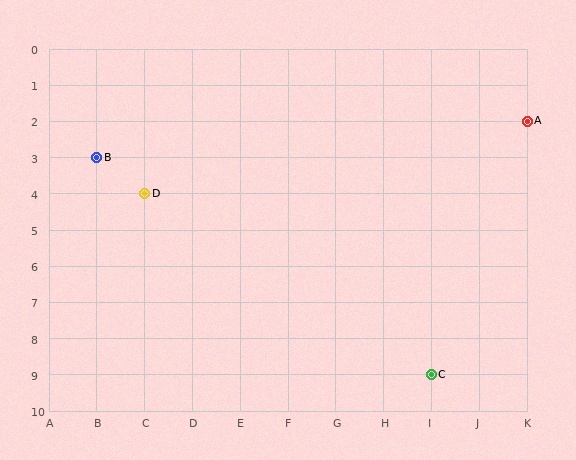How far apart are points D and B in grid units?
Points D and B are 1 column and 1 row apart (about 1.4 grid units diagonally).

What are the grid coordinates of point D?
Point D is at grid coordinates (C, 4).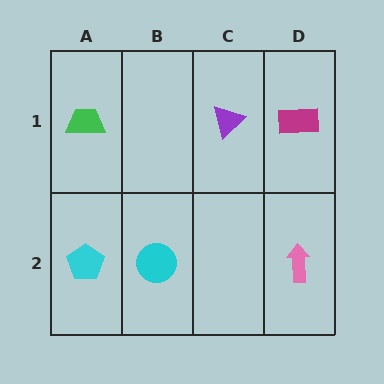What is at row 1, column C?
A purple triangle.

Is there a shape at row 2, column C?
No, that cell is empty.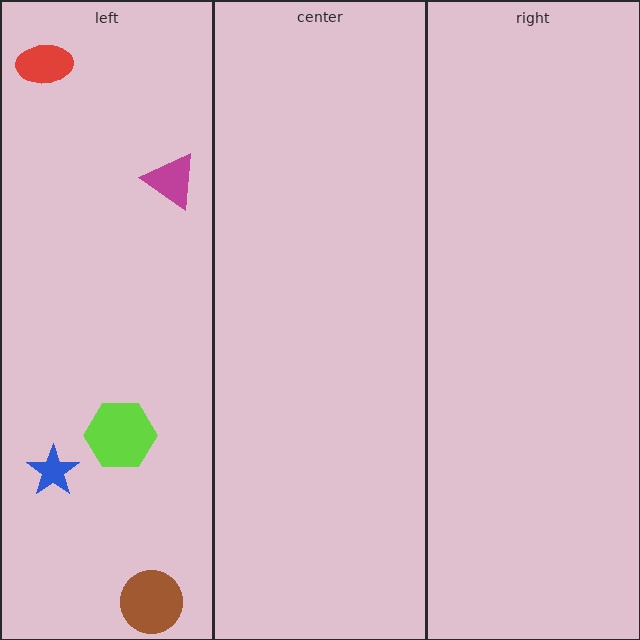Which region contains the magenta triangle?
The left region.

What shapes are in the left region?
The magenta triangle, the brown circle, the lime hexagon, the blue star, the red ellipse.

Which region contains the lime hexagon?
The left region.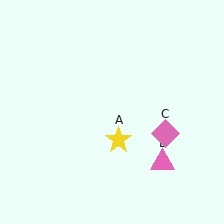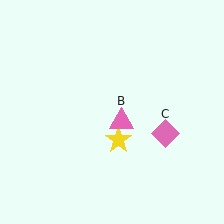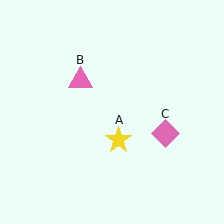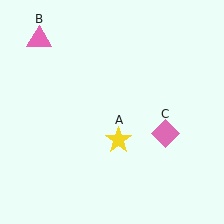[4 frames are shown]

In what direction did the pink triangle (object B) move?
The pink triangle (object B) moved up and to the left.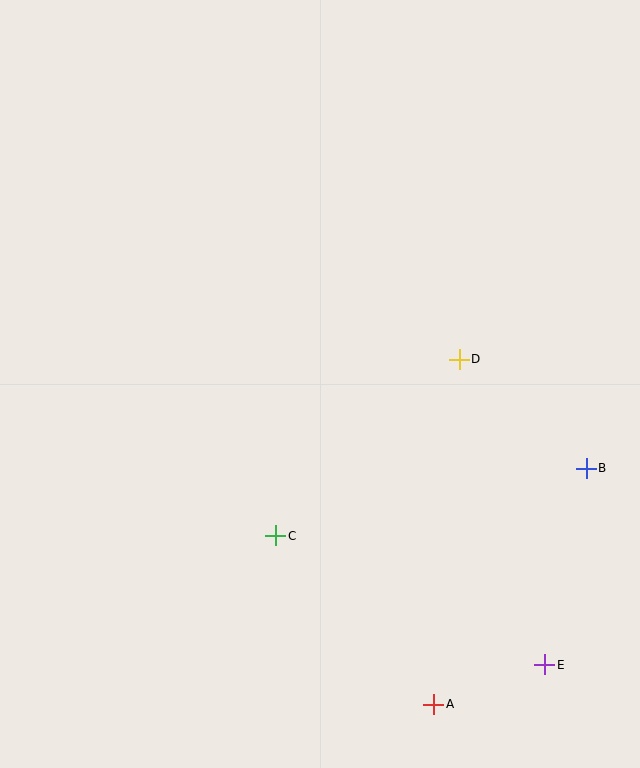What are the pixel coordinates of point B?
Point B is at (586, 468).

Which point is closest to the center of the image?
Point D at (459, 359) is closest to the center.